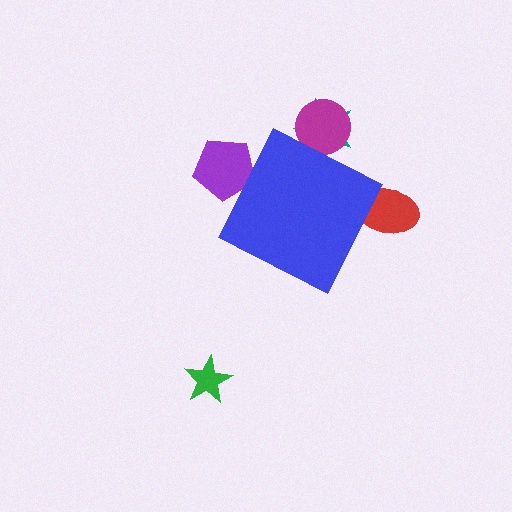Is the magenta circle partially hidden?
Yes, the magenta circle is partially hidden behind the blue diamond.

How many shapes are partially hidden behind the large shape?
4 shapes are partially hidden.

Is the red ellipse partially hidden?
Yes, the red ellipse is partially hidden behind the blue diamond.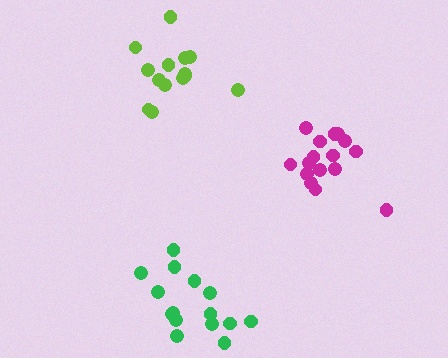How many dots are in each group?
Group 1: 16 dots, Group 2: 14 dots, Group 3: 15 dots (45 total).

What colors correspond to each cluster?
The clusters are colored: magenta, lime, green.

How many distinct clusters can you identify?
There are 3 distinct clusters.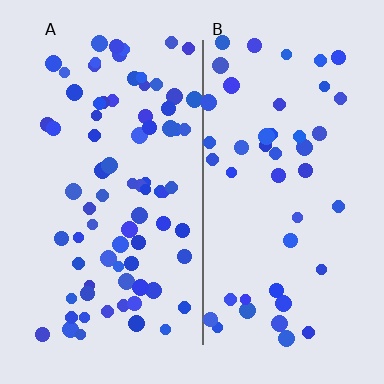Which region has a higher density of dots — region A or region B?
A (the left).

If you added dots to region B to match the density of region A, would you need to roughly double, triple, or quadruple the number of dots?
Approximately double.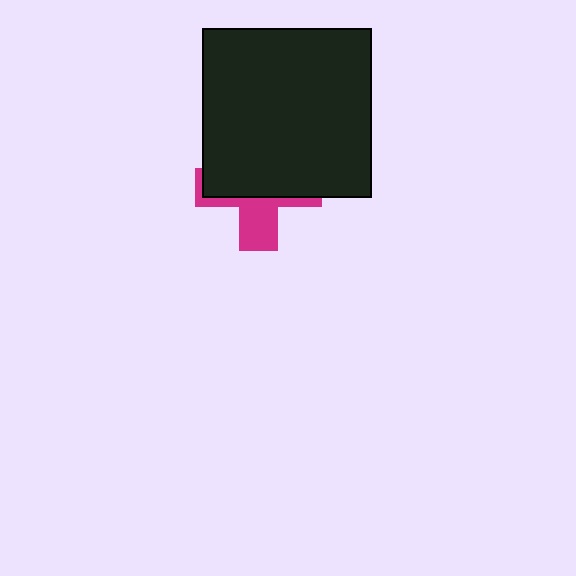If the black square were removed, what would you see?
You would see the complete magenta cross.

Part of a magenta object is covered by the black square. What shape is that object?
It is a cross.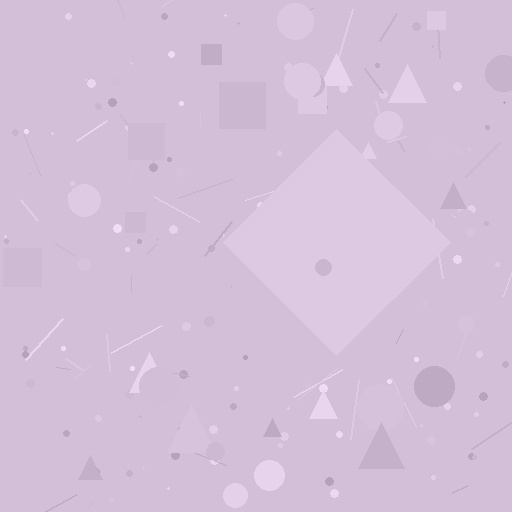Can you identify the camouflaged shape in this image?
The camouflaged shape is a diamond.